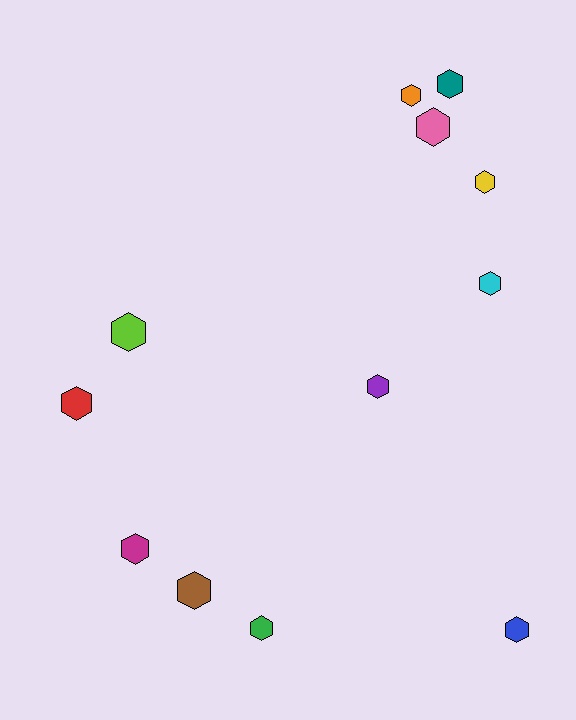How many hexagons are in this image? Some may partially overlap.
There are 12 hexagons.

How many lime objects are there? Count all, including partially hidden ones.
There is 1 lime object.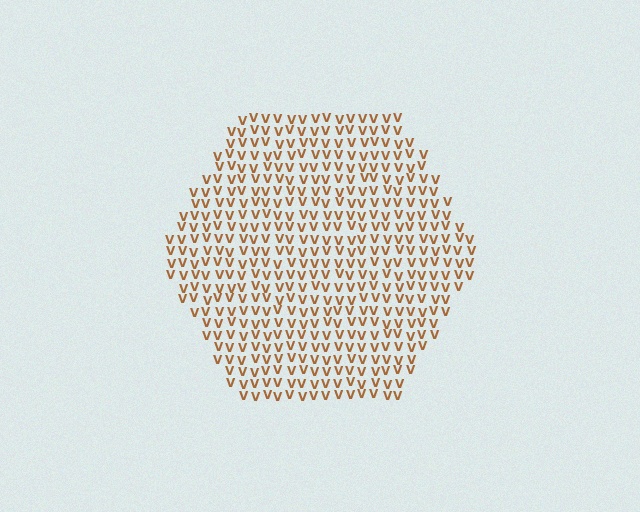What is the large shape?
The large shape is a hexagon.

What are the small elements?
The small elements are letter V's.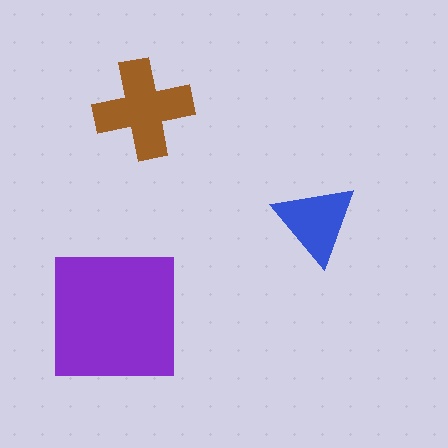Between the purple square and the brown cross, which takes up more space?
The purple square.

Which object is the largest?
The purple square.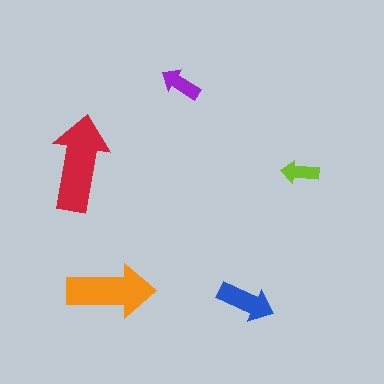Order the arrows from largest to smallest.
the red one, the orange one, the blue one, the purple one, the lime one.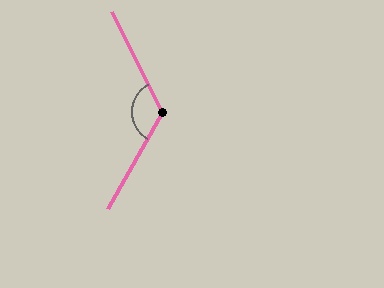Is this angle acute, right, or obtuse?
It is obtuse.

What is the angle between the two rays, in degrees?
Approximately 123 degrees.